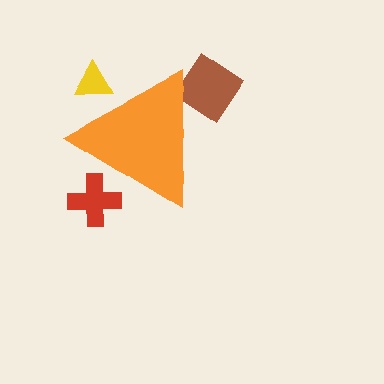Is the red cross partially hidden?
Yes, the red cross is partially hidden behind the orange triangle.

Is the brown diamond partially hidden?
Yes, the brown diamond is partially hidden behind the orange triangle.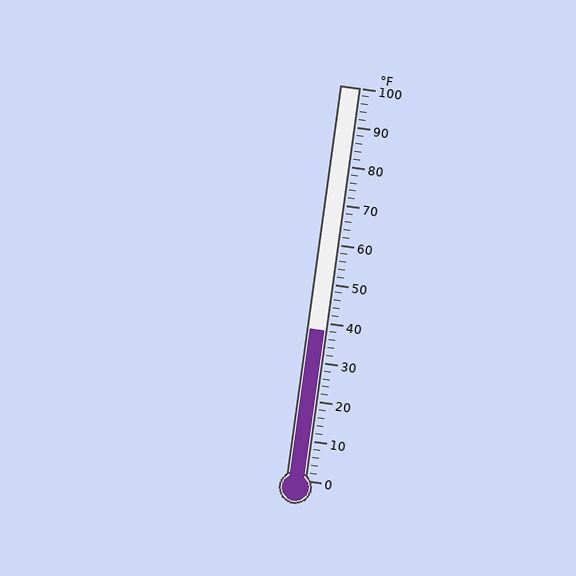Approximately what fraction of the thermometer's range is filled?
The thermometer is filled to approximately 40% of its range.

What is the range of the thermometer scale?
The thermometer scale ranges from 0°F to 100°F.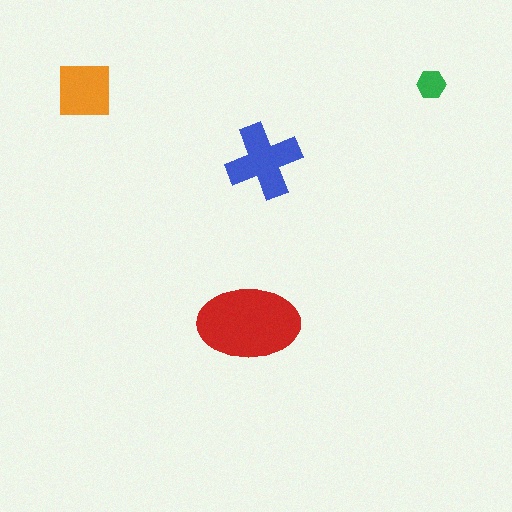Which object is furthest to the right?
The green hexagon is rightmost.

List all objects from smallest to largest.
The green hexagon, the orange square, the blue cross, the red ellipse.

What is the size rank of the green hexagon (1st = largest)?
4th.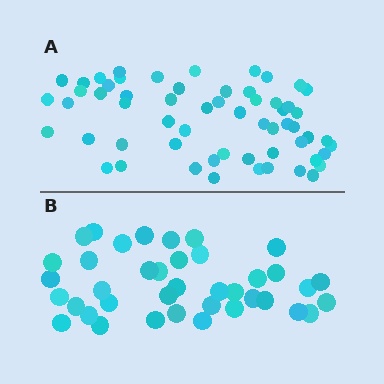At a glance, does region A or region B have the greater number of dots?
Region A (the top region) has more dots.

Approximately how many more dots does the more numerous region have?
Region A has approximately 20 more dots than region B.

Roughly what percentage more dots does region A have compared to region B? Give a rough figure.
About 50% more.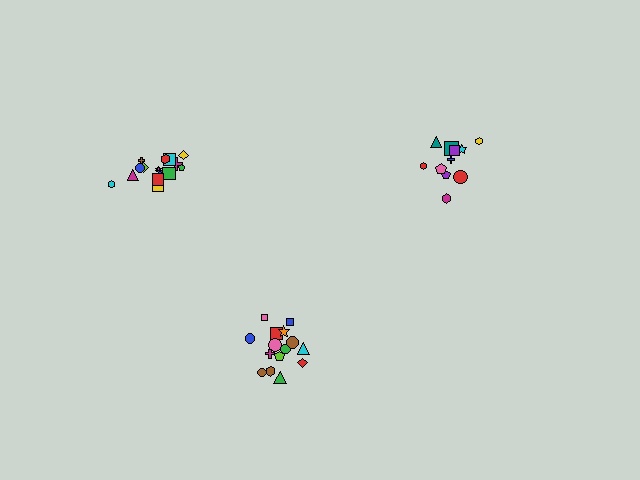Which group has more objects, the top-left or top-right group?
The top-left group.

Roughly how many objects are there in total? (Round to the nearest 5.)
Roughly 40 objects in total.